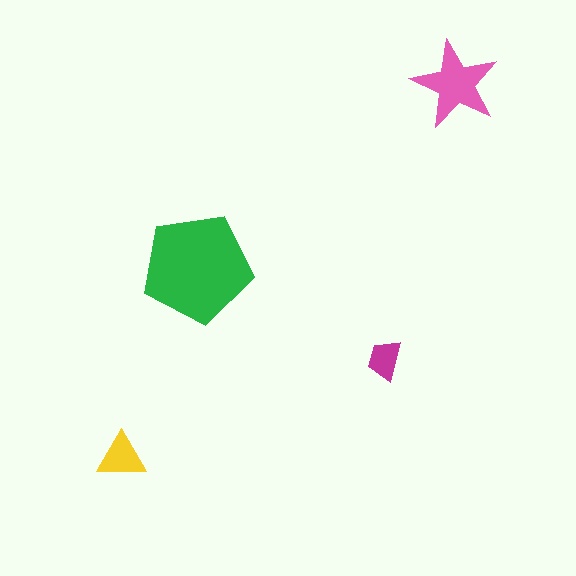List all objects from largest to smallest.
The green pentagon, the pink star, the yellow triangle, the magenta trapezoid.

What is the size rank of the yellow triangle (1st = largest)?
3rd.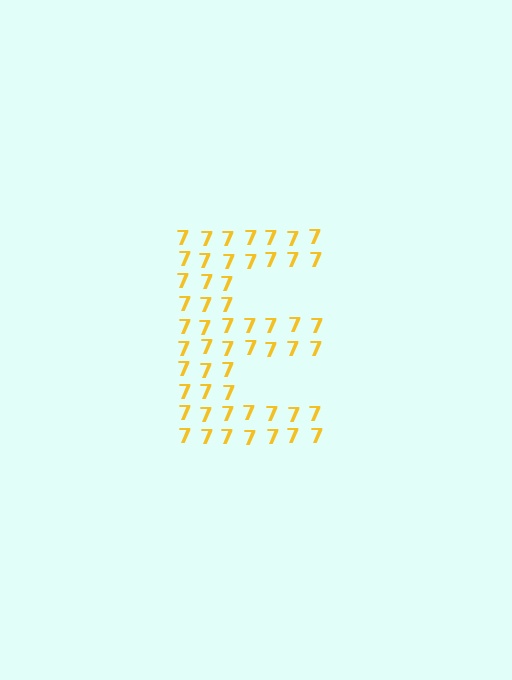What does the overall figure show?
The overall figure shows the letter E.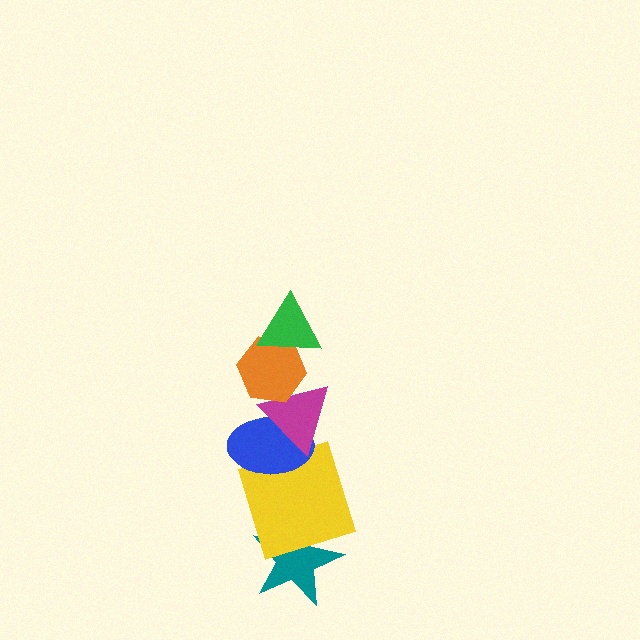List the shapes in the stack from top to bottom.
From top to bottom: the green triangle, the orange hexagon, the magenta triangle, the blue ellipse, the yellow square, the teal star.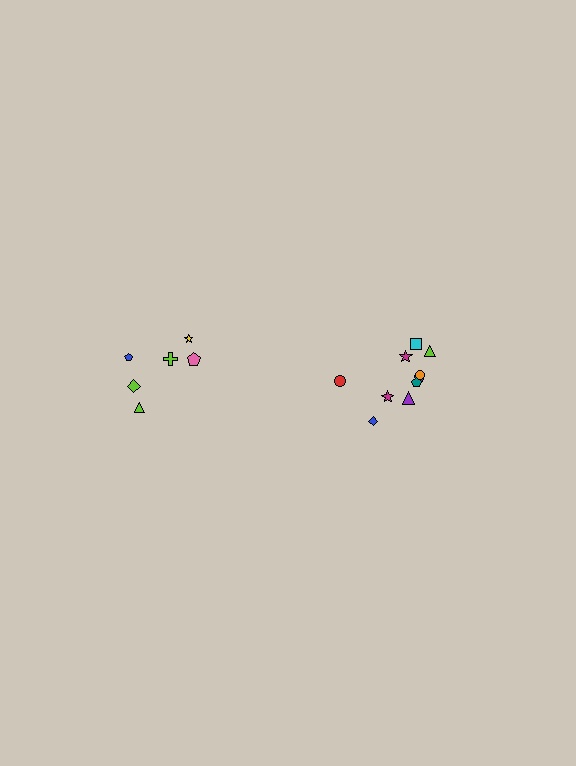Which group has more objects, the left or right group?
The right group.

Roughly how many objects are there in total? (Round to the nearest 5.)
Roughly 15 objects in total.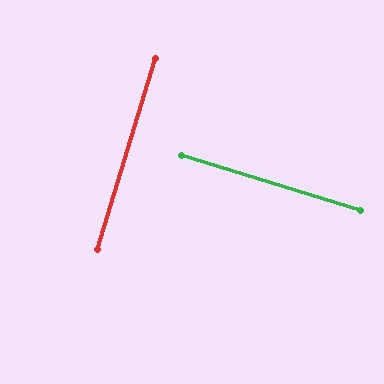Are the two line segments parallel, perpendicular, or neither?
Perpendicular — they meet at approximately 90°.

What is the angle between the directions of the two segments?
Approximately 90 degrees.